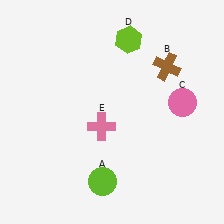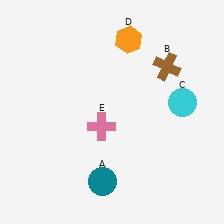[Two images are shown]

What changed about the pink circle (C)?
In Image 1, C is pink. In Image 2, it changed to cyan.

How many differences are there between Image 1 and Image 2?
There are 3 differences between the two images.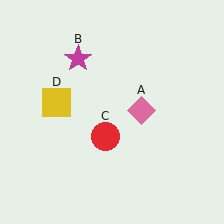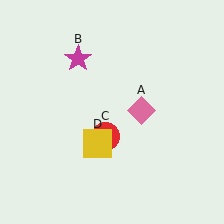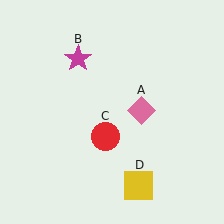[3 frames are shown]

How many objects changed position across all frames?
1 object changed position: yellow square (object D).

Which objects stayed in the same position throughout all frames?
Pink diamond (object A) and magenta star (object B) and red circle (object C) remained stationary.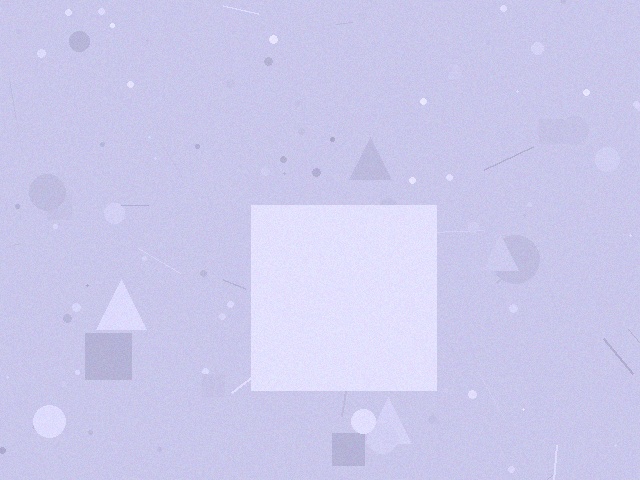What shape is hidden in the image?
A square is hidden in the image.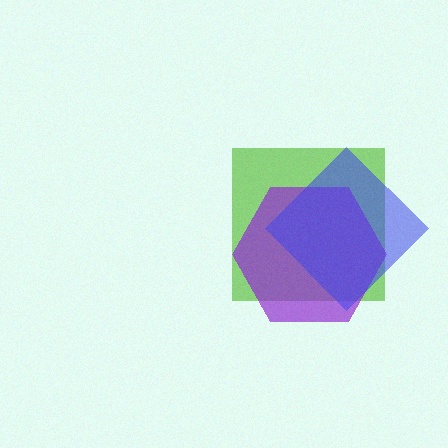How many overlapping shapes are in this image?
There are 3 overlapping shapes in the image.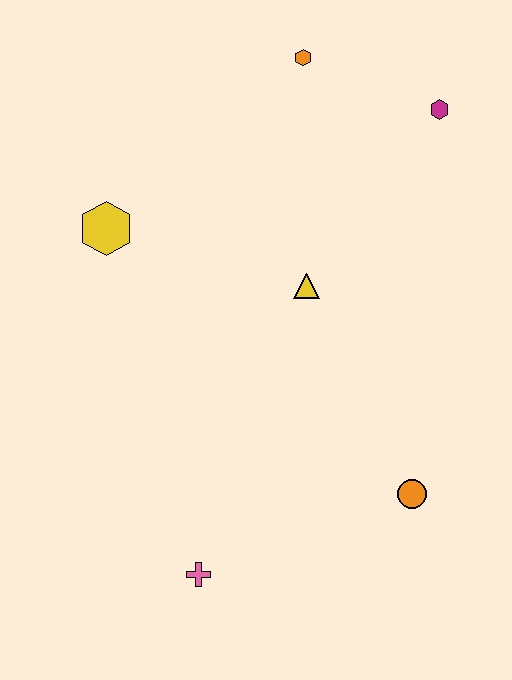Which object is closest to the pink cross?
The orange circle is closest to the pink cross.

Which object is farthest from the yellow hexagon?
The orange circle is farthest from the yellow hexagon.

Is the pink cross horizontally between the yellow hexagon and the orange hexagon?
Yes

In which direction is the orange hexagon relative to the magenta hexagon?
The orange hexagon is to the left of the magenta hexagon.